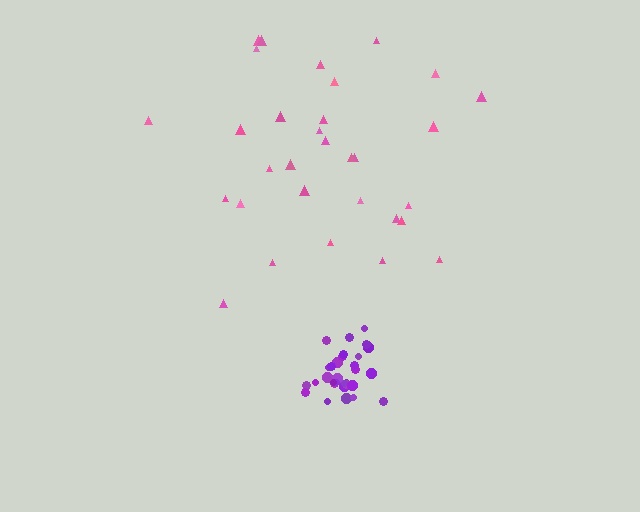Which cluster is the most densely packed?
Purple.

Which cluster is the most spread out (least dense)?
Pink.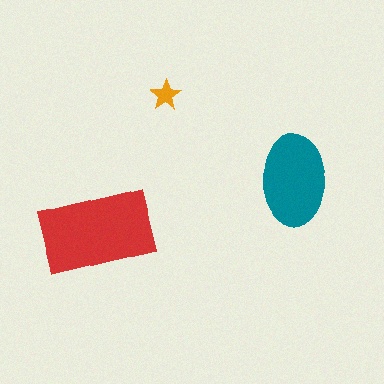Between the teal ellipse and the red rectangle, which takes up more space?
The red rectangle.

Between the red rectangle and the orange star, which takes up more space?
The red rectangle.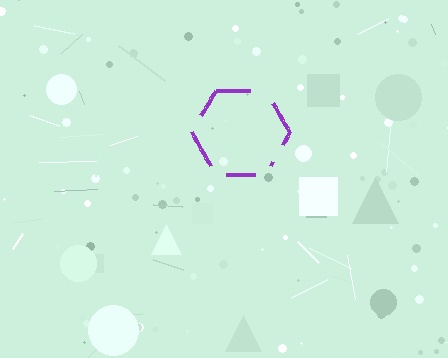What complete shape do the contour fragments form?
The contour fragments form a hexagon.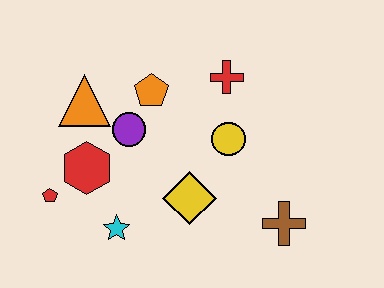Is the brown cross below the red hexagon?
Yes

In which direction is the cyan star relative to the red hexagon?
The cyan star is below the red hexagon.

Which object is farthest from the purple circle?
The brown cross is farthest from the purple circle.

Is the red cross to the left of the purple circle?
No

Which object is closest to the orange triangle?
The purple circle is closest to the orange triangle.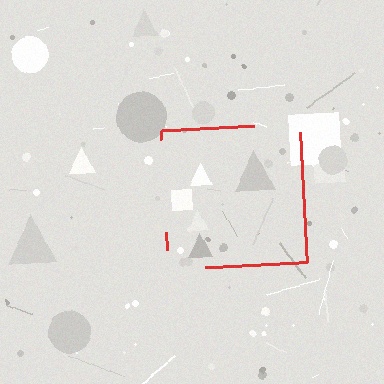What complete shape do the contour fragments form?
The contour fragments form a square.